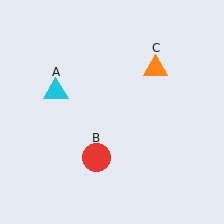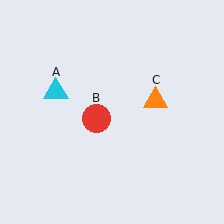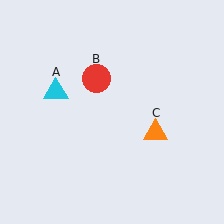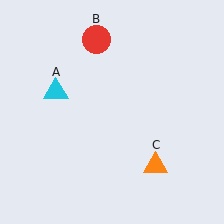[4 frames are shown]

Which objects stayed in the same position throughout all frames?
Cyan triangle (object A) remained stationary.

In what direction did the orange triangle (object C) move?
The orange triangle (object C) moved down.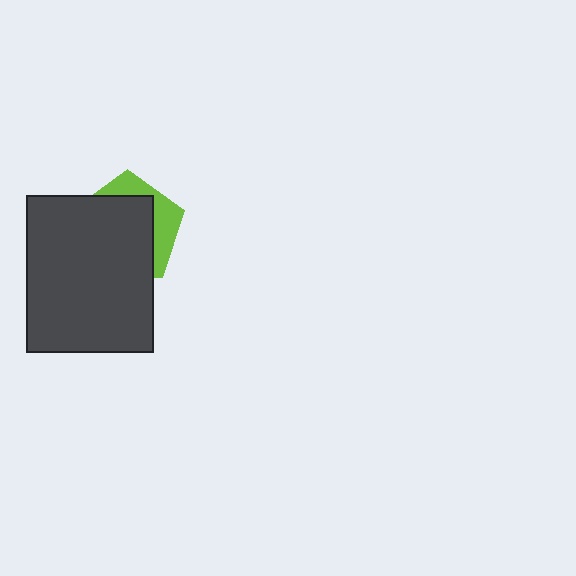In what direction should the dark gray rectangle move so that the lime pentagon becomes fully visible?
The dark gray rectangle should move toward the lower-left. That is the shortest direction to clear the overlap and leave the lime pentagon fully visible.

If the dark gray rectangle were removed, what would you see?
You would see the complete lime pentagon.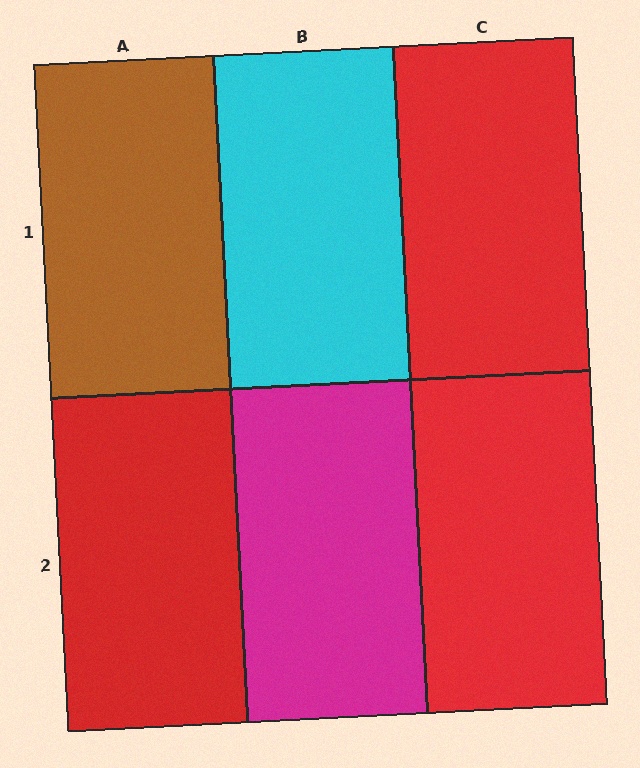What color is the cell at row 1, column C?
Red.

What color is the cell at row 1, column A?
Brown.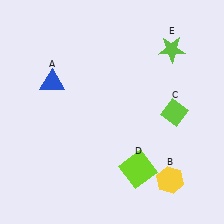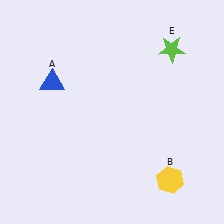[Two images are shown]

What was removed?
The lime diamond (C), the lime square (D) were removed in Image 2.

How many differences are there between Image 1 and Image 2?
There are 2 differences between the two images.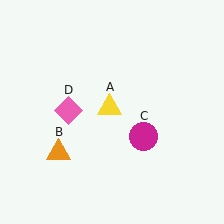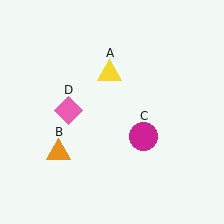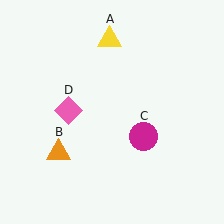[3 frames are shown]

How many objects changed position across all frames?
1 object changed position: yellow triangle (object A).